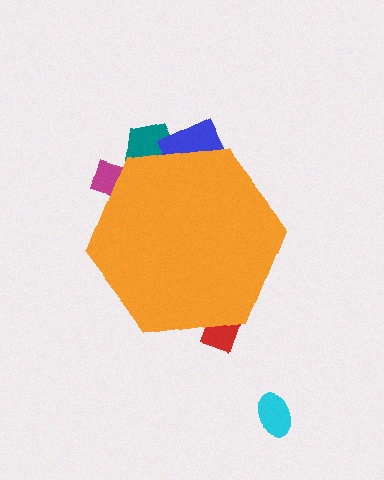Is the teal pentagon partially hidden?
Yes, the teal pentagon is partially hidden behind the orange hexagon.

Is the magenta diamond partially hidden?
Yes, the magenta diamond is partially hidden behind the orange hexagon.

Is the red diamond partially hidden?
Yes, the red diamond is partially hidden behind the orange hexagon.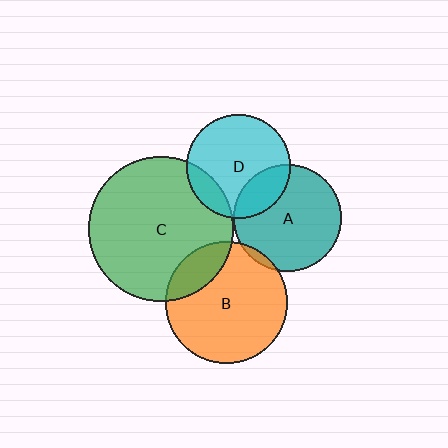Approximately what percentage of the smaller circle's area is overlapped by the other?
Approximately 15%.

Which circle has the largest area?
Circle C (green).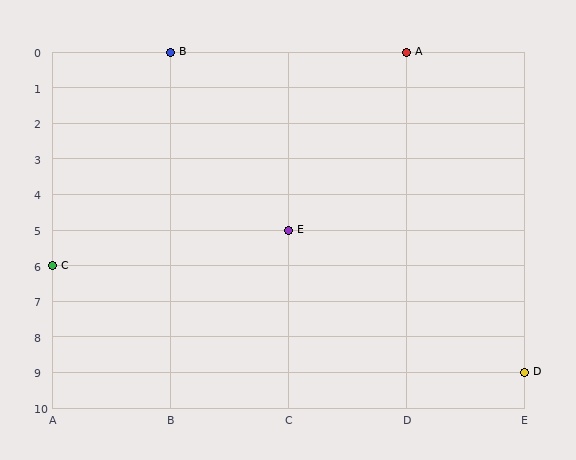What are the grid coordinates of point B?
Point B is at grid coordinates (B, 0).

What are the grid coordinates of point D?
Point D is at grid coordinates (E, 9).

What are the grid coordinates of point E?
Point E is at grid coordinates (C, 5).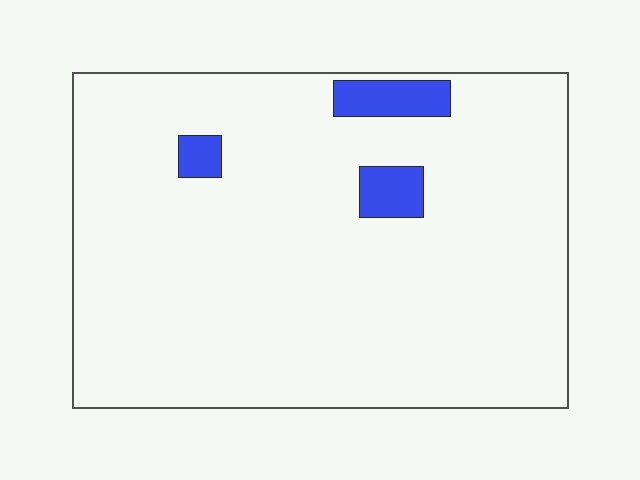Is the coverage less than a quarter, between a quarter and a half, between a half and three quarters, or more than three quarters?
Less than a quarter.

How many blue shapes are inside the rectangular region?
3.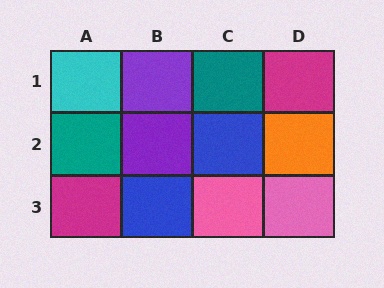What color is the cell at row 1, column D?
Magenta.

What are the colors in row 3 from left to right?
Magenta, blue, pink, pink.